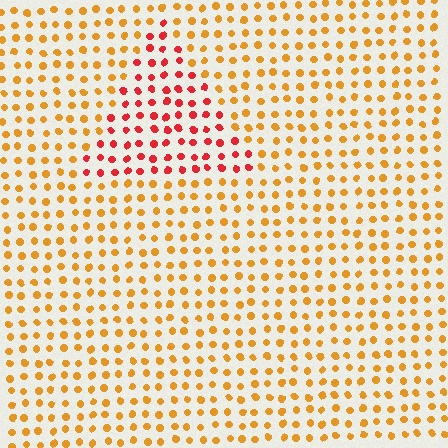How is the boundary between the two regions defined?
The boundary is defined purely by a slight shift in hue (about 40 degrees). Spacing, size, and orientation are identical on both sides.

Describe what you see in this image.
The image is filled with small orange elements in a uniform arrangement. A triangle-shaped region is visible where the elements are tinted to a slightly different hue, forming a subtle color boundary.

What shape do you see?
I see a triangle.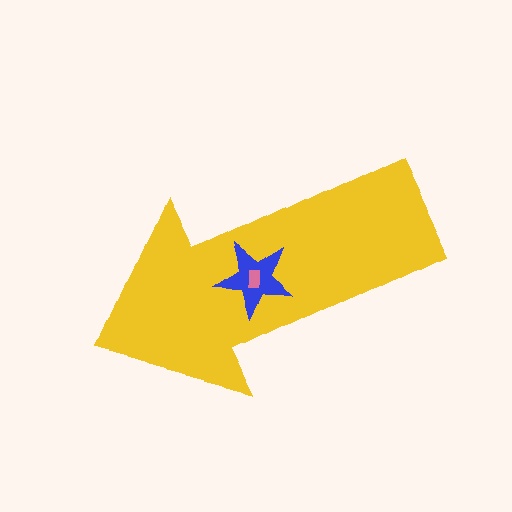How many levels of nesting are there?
3.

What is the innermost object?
The pink rectangle.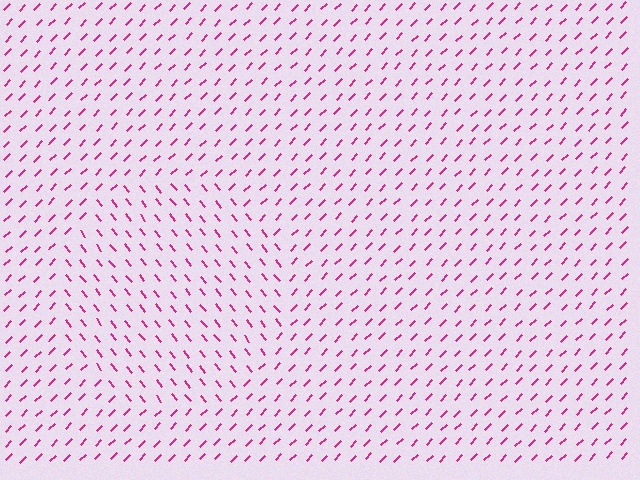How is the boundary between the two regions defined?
The boundary is defined purely by a change in line orientation (approximately 83 degrees difference). All lines are the same color and thickness.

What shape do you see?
I see a circle.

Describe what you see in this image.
The image is filled with small magenta line segments. A circle region in the image has lines oriented differently from the surrounding lines, creating a visible texture boundary.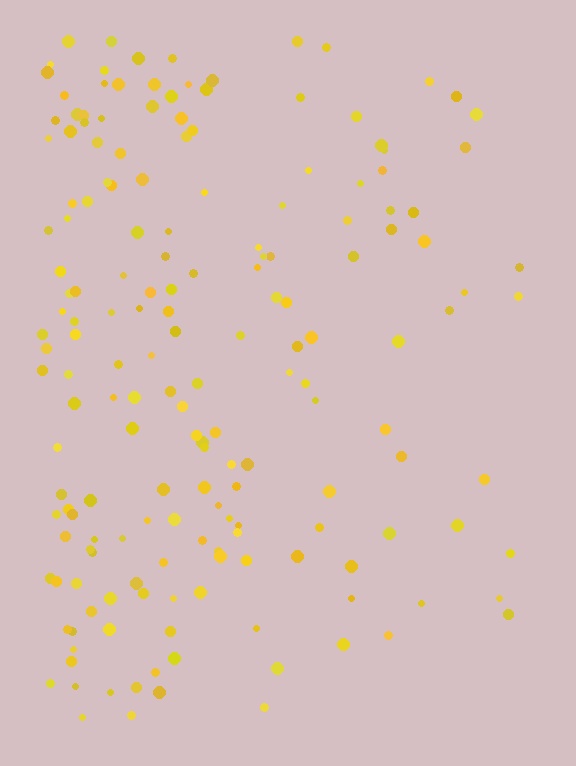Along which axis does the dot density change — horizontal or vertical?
Horizontal.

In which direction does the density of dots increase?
From right to left, with the left side densest.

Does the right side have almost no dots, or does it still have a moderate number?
Still a moderate number, just noticeably fewer than the left.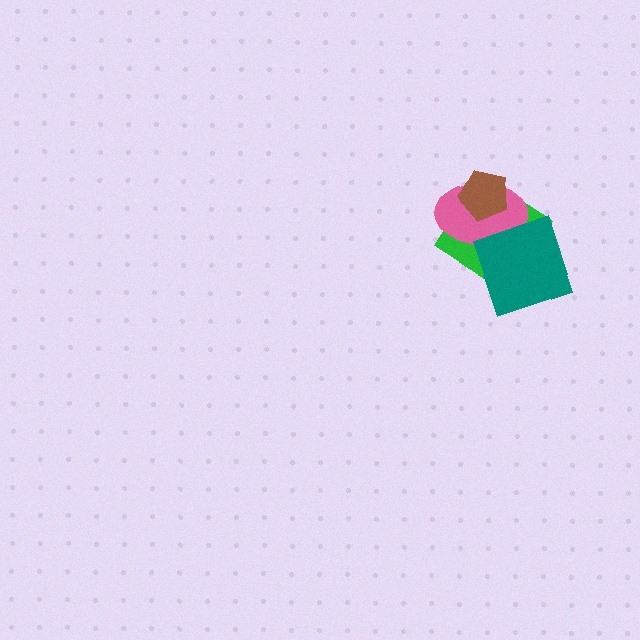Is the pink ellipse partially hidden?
Yes, it is partially covered by another shape.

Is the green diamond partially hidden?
Yes, it is partially covered by another shape.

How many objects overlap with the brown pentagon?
2 objects overlap with the brown pentagon.